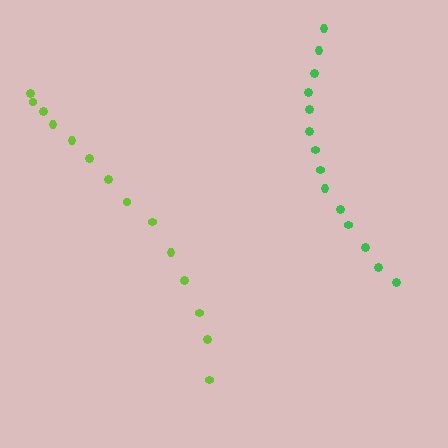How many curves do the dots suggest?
There are 2 distinct paths.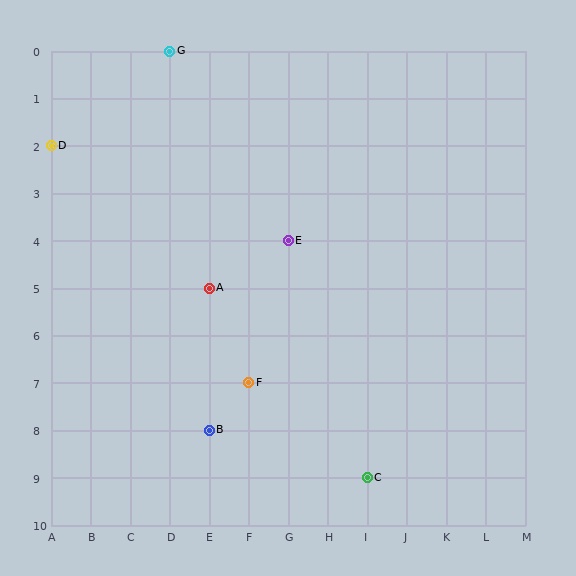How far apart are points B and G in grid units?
Points B and G are 1 column and 8 rows apart (about 8.1 grid units diagonally).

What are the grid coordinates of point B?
Point B is at grid coordinates (E, 8).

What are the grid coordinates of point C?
Point C is at grid coordinates (I, 9).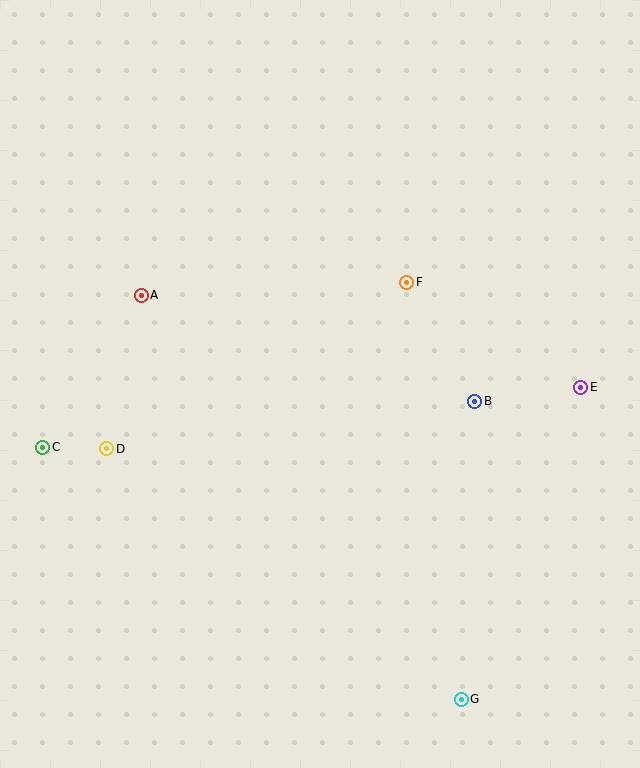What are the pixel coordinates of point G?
Point G is at (461, 699).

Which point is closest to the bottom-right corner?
Point G is closest to the bottom-right corner.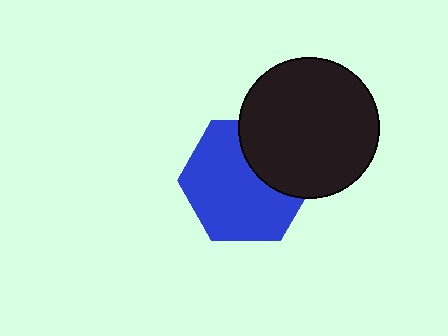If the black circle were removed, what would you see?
You would see the complete blue hexagon.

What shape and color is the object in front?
The object in front is a black circle.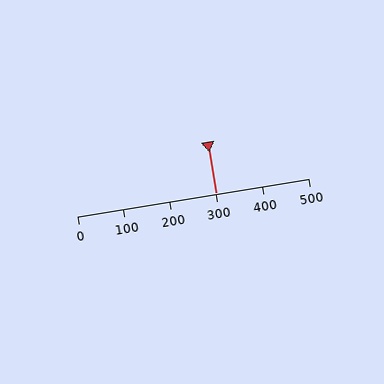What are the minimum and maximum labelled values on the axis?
The axis runs from 0 to 500.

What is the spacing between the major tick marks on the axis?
The major ticks are spaced 100 apart.